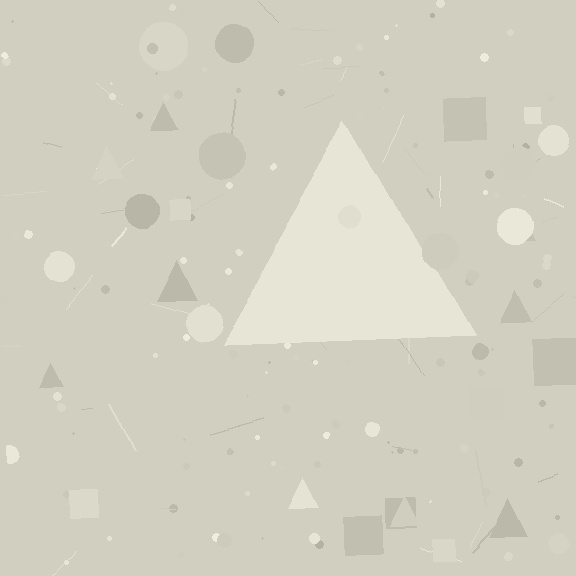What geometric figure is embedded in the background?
A triangle is embedded in the background.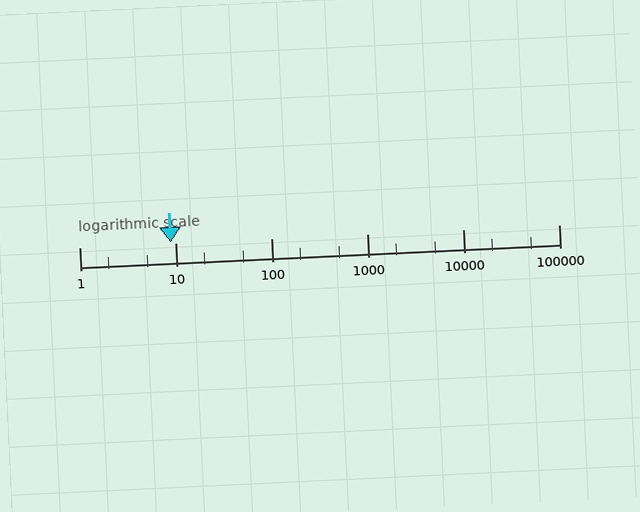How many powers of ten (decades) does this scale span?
The scale spans 5 decades, from 1 to 100000.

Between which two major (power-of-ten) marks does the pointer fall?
The pointer is between 1 and 10.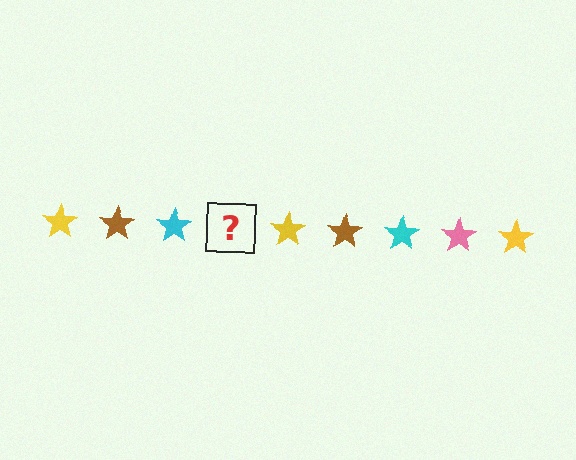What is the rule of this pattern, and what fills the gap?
The rule is that the pattern cycles through yellow, brown, cyan, pink stars. The gap should be filled with a pink star.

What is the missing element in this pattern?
The missing element is a pink star.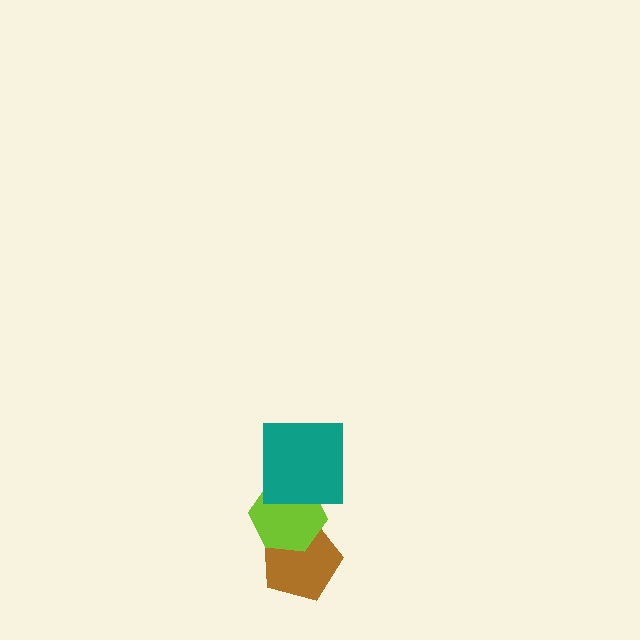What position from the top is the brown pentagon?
The brown pentagon is 3rd from the top.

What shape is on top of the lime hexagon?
The teal square is on top of the lime hexagon.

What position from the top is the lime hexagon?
The lime hexagon is 2nd from the top.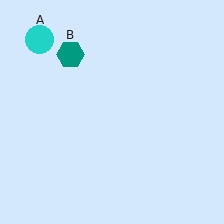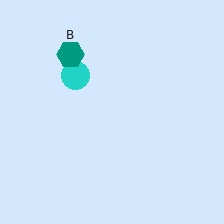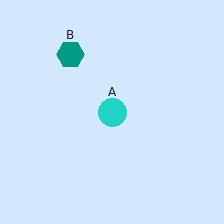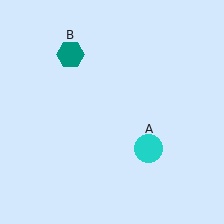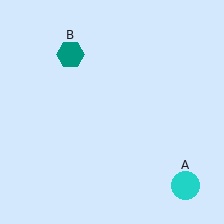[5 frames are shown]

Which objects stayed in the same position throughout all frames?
Teal hexagon (object B) remained stationary.